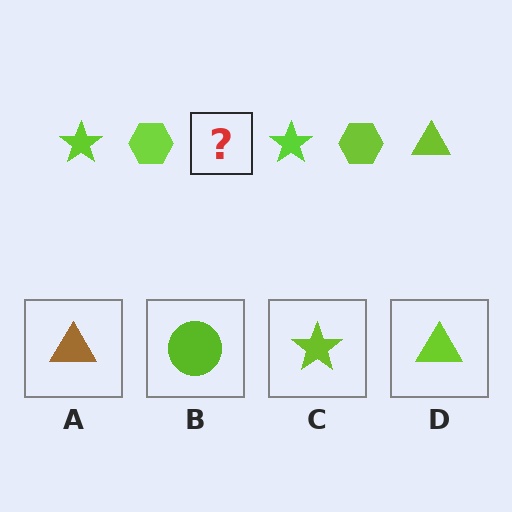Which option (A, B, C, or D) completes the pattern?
D.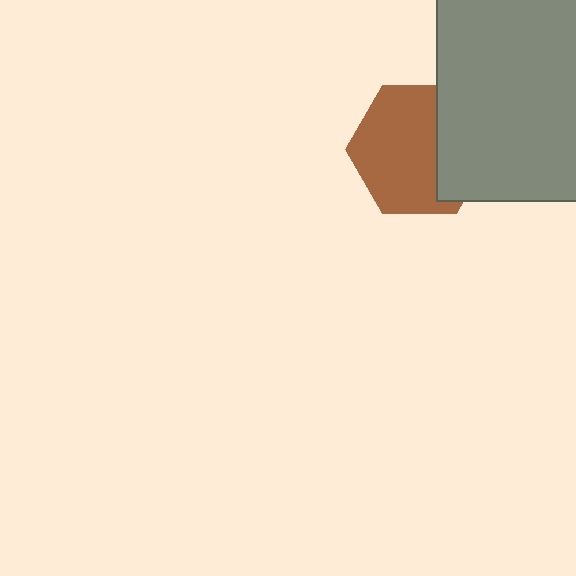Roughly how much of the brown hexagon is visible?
Most of it is visible (roughly 66%).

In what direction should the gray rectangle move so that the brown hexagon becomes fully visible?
The gray rectangle should move right. That is the shortest direction to clear the overlap and leave the brown hexagon fully visible.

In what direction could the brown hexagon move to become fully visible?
The brown hexagon could move left. That would shift it out from behind the gray rectangle entirely.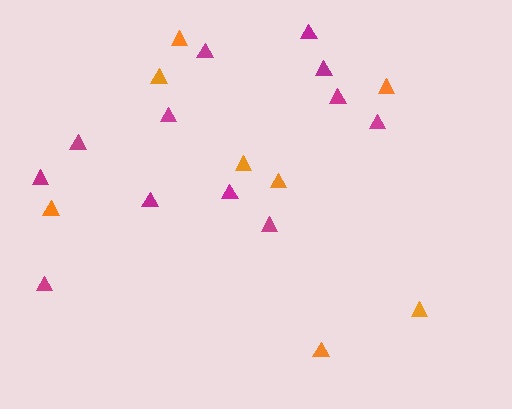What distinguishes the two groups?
There are 2 groups: one group of magenta triangles (12) and one group of orange triangles (8).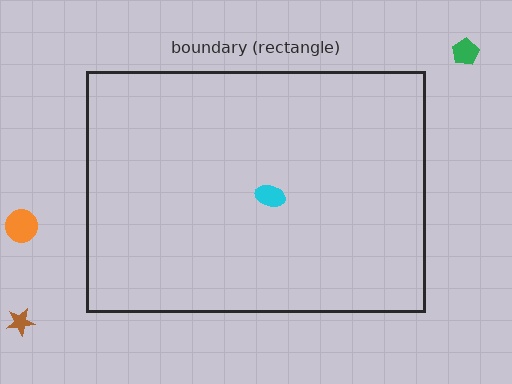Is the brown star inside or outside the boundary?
Outside.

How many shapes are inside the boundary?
1 inside, 3 outside.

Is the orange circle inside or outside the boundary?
Outside.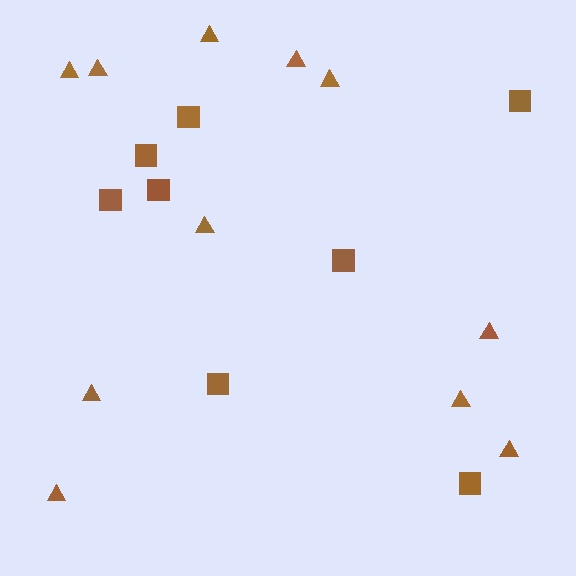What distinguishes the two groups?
There are 2 groups: one group of triangles (11) and one group of squares (8).